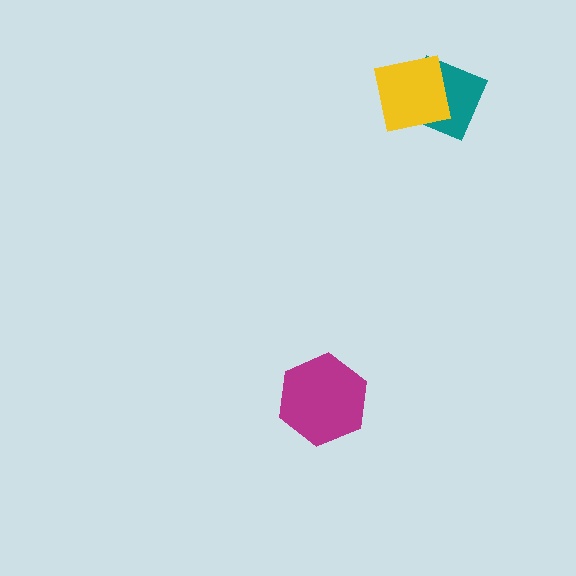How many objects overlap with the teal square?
1 object overlaps with the teal square.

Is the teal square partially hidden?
Yes, it is partially covered by another shape.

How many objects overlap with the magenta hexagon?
0 objects overlap with the magenta hexagon.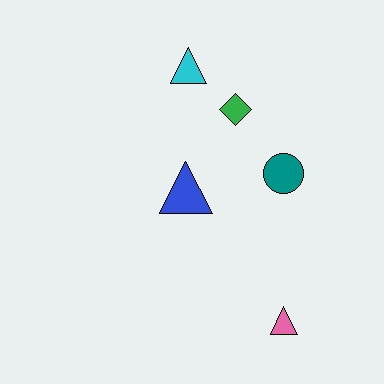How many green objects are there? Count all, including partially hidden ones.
There is 1 green object.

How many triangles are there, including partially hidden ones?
There are 3 triangles.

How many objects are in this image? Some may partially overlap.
There are 5 objects.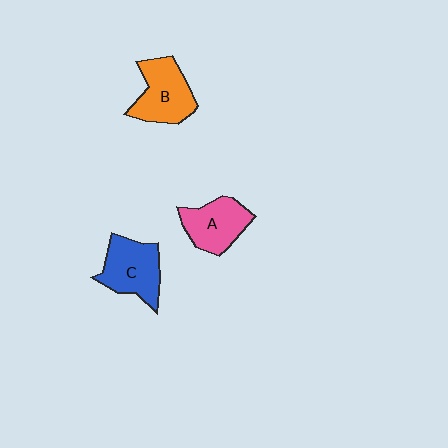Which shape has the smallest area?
Shape A (pink).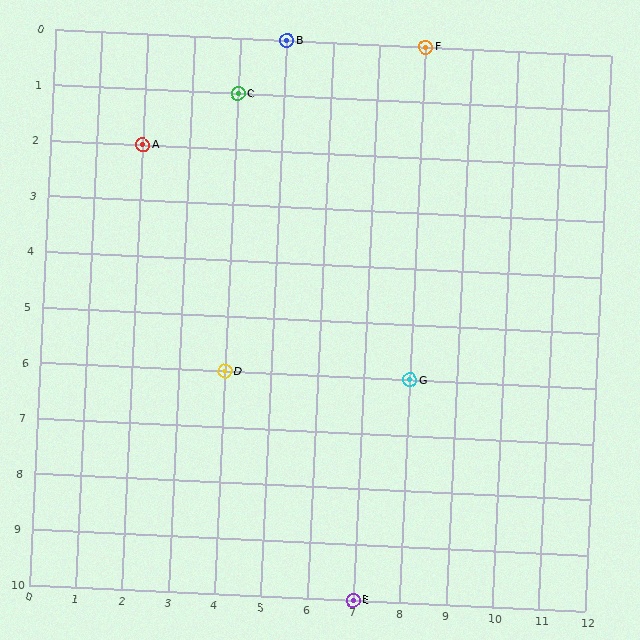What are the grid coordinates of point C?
Point C is at grid coordinates (4, 1).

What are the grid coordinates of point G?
Point G is at grid coordinates (8, 6).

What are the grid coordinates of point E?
Point E is at grid coordinates (7, 10).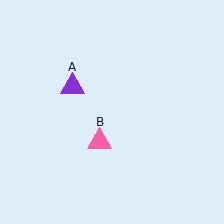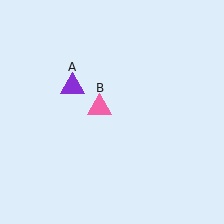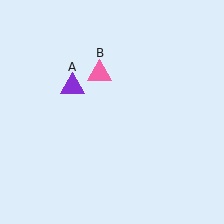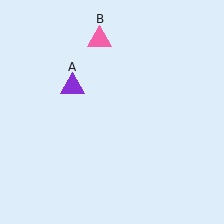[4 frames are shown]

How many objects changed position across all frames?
1 object changed position: pink triangle (object B).